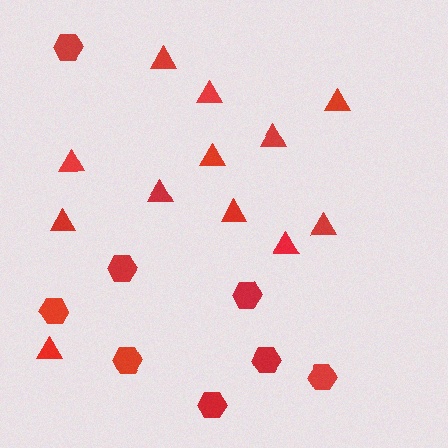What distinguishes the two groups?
There are 2 groups: one group of hexagons (8) and one group of triangles (12).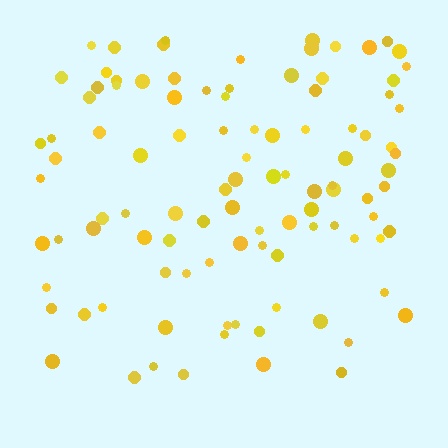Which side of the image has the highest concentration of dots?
The top.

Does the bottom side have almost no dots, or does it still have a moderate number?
Still a moderate number, just noticeably fewer than the top.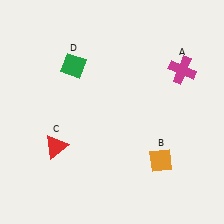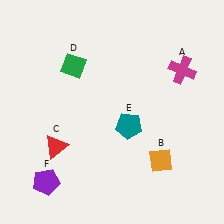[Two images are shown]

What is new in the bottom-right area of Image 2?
A teal pentagon (E) was added in the bottom-right area of Image 2.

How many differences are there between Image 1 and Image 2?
There are 2 differences between the two images.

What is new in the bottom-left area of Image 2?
A purple pentagon (F) was added in the bottom-left area of Image 2.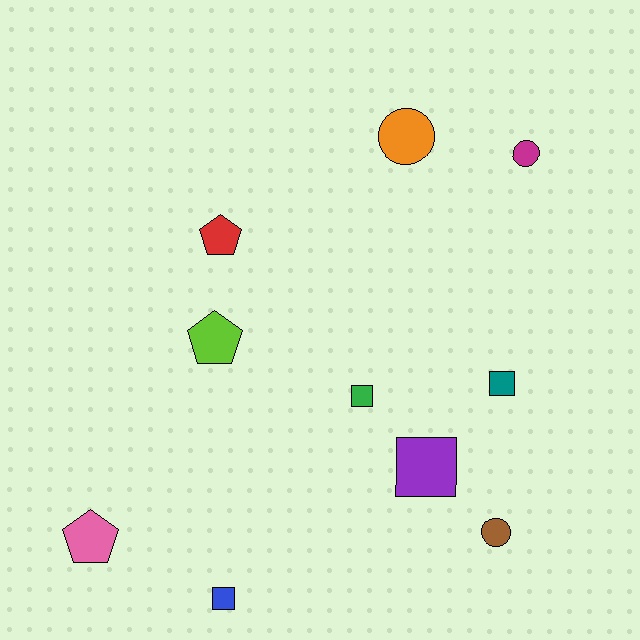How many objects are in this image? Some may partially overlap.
There are 10 objects.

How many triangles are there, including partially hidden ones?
There are no triangles.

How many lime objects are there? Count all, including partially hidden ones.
There is 1 lime object.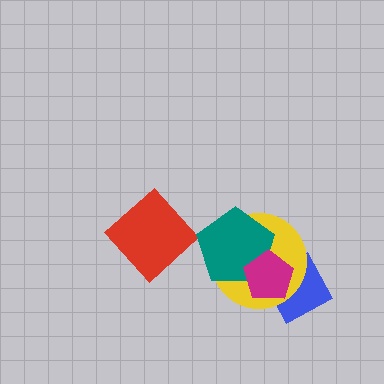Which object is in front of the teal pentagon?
The magenta pentagon is in front of the teal pentagon.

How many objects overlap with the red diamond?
0 objects overlap with the red diamond.